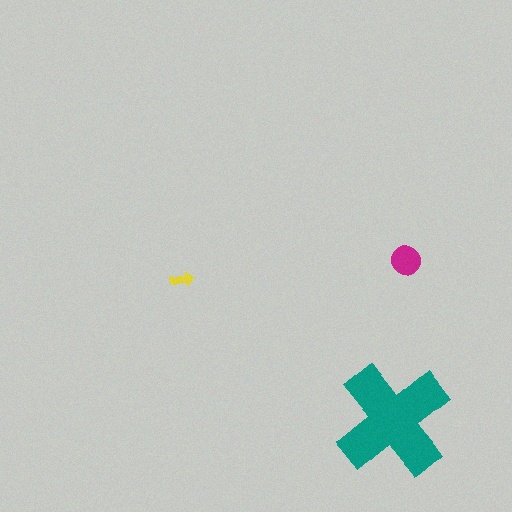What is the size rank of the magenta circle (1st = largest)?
2nd.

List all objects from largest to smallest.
The teal cross, the magenta circle, the yellow arrow.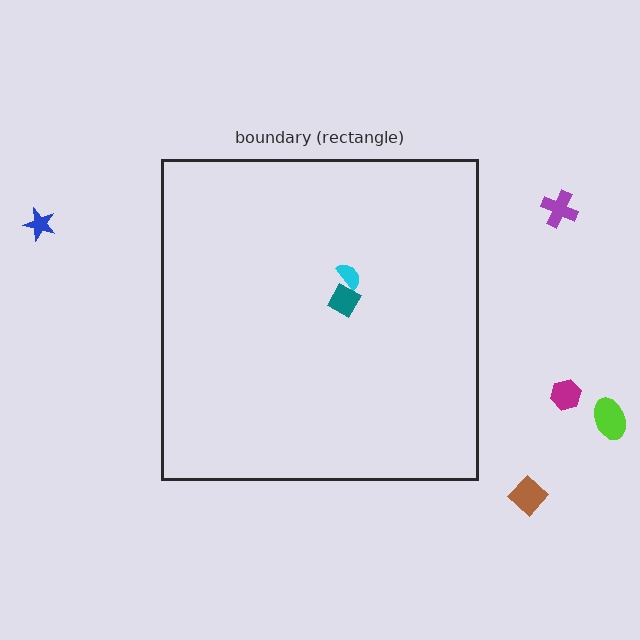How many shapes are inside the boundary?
2 inside, 5 outside.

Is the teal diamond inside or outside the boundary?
Inside.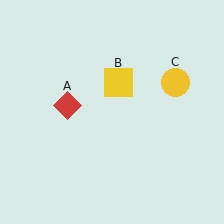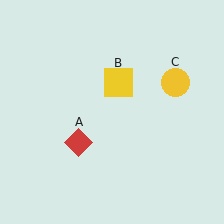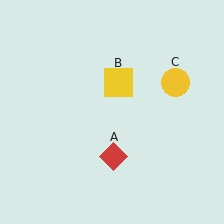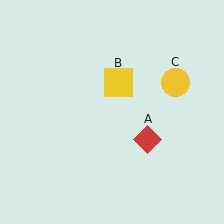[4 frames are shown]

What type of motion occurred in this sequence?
The red diamond (object A) rotated counterclockwise around the center of the scene.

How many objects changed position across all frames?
1 object changed position: red diamond (object A).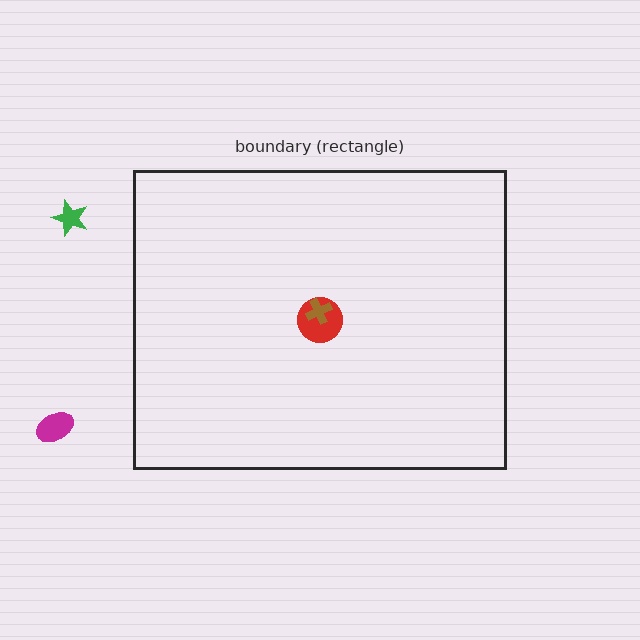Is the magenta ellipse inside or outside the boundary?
Outside.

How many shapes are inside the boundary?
2 inside, 2 outside.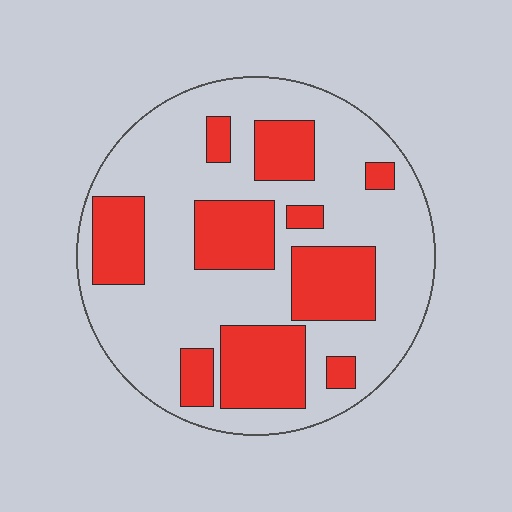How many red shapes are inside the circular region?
10.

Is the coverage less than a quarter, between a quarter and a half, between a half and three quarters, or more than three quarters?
Between a quarter and a half.